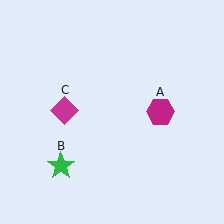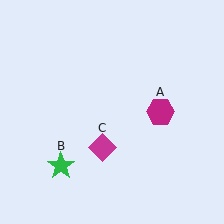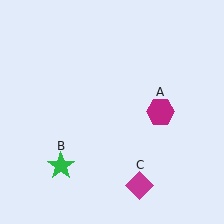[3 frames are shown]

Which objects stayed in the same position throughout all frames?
Magenta hexagon (object A) and green star (object B) remained stationary.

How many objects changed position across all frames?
1 object changed position: magenta diamond (object C).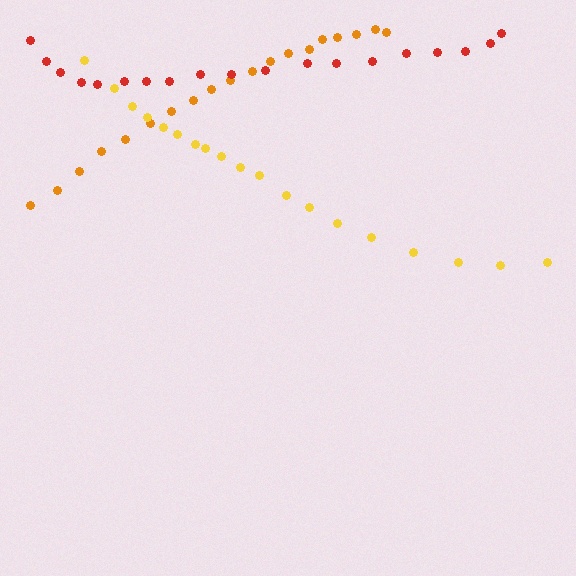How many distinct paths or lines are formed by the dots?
There are 3 distinct paths.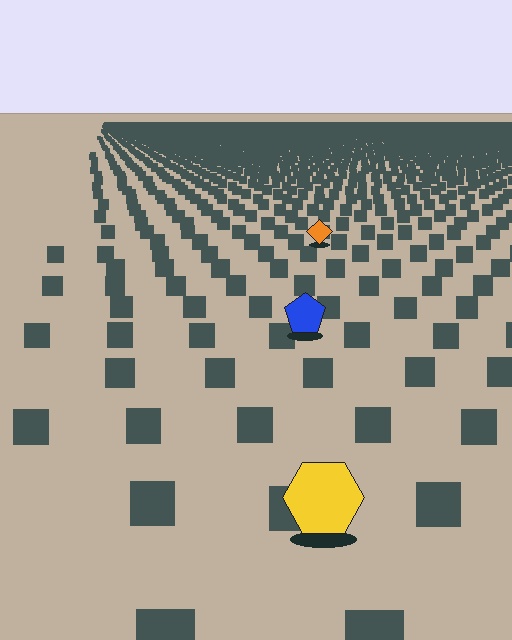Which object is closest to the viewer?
The yellow hexagon is closest. The texture marks near it are larger and more spread out.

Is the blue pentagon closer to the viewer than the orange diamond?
Yes. The blue pentagon is closer — you can tell from the texture gradient: the ground texture is coarser near it.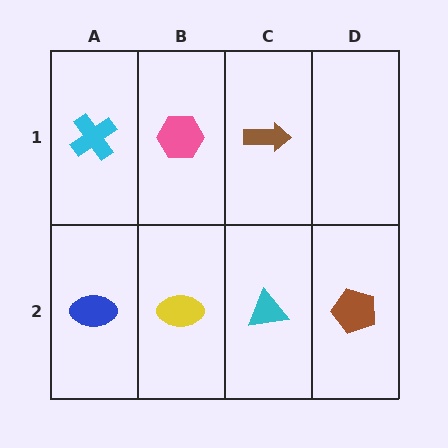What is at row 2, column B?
A yellow ellipse.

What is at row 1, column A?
A cyan cross.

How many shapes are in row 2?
4 shapes.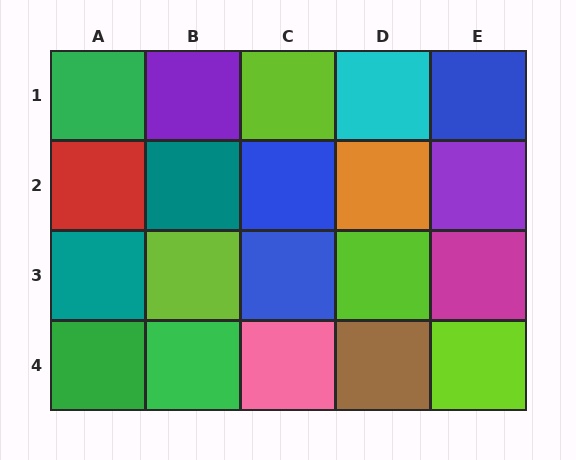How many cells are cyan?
1 cell is cyan.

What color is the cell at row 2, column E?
Purple.